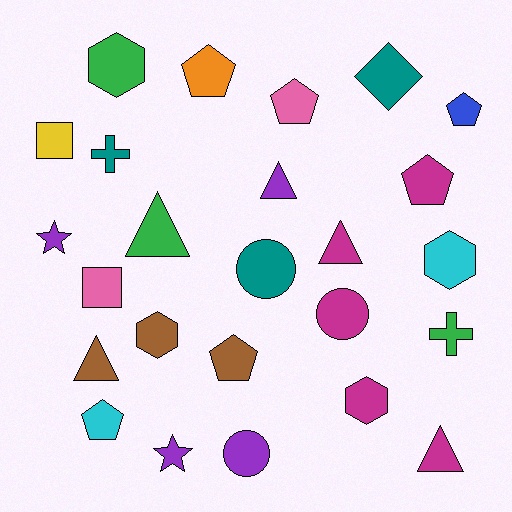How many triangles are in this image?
There are 5 triangles.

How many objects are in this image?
There are 25 objects.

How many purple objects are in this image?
There are 4 purple objects.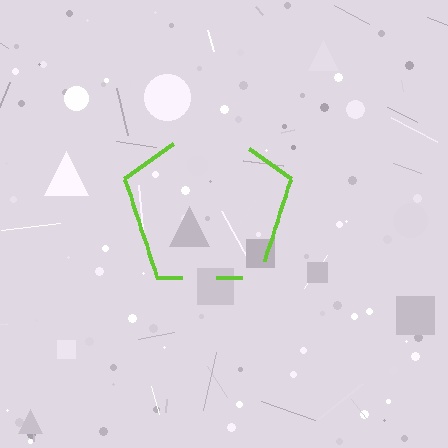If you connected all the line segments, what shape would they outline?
They would outline a pentagon.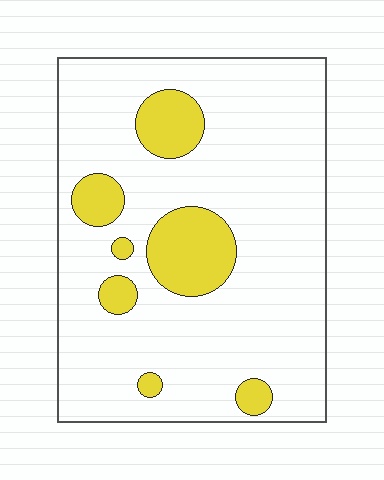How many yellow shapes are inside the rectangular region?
7.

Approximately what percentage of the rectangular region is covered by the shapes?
Approximately 15%.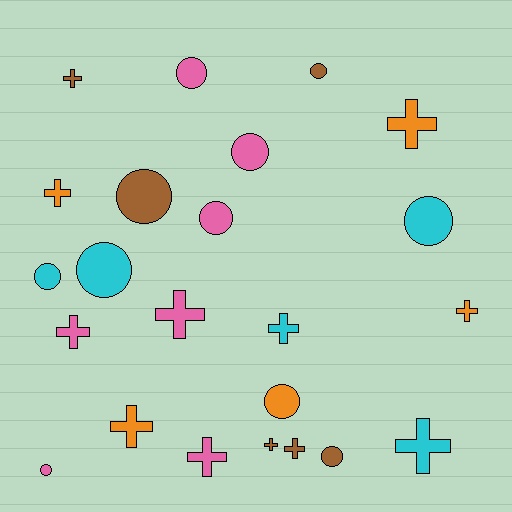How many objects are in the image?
There are 23 objects.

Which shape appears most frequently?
Cross, with 12 objects.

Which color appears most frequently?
Pink, with 7 objects.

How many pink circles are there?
There are 4 pink circles.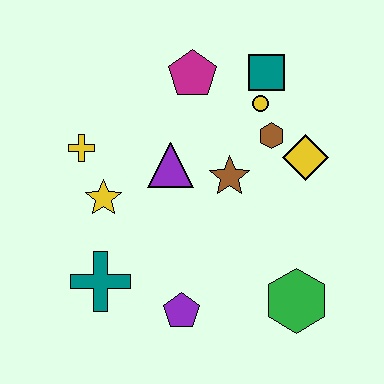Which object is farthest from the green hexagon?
The yellow cross is farthest from the green hexagon.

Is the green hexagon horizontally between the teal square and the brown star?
No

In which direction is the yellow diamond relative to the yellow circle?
The yellow diamond is below the yellow circle.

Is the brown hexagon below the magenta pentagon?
Yes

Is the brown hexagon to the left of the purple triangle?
No